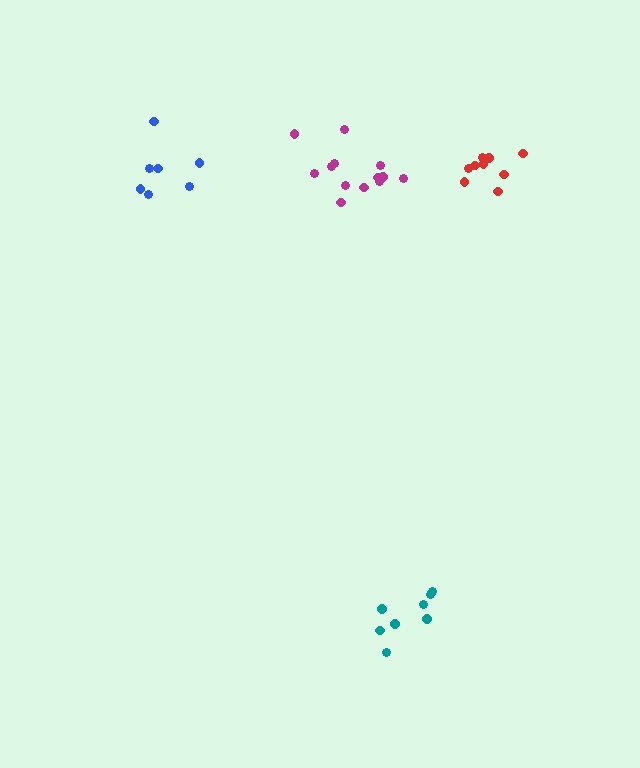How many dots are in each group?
Group 1: 13 dots, Group 2: 7 dots, Group 3: 9 dots, Group 4: 8 dots (37 total).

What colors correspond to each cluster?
The clusters are colored: magenta, blue, red, teal.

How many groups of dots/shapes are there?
There are 4 groups.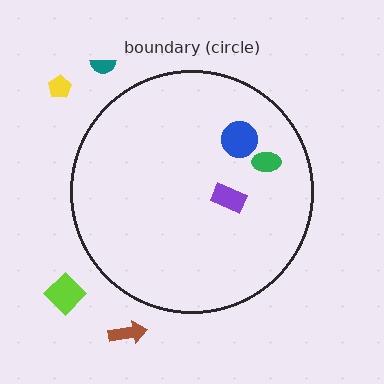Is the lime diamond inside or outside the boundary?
Outside.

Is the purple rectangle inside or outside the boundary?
Inside.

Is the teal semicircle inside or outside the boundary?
Outside.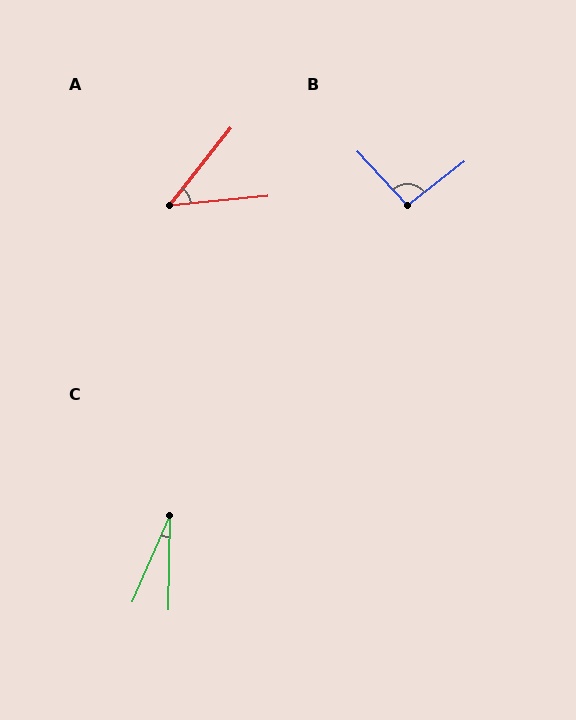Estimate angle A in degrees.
Approximately 46 degrees.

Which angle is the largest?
B, at approximately 96 degrees.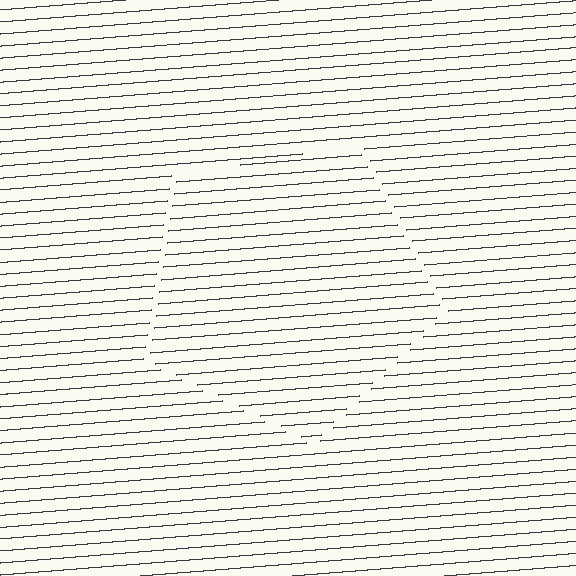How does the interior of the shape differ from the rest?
The interior of the shape contains the same grating, shifted by half a period — the contour is defined by the phase discontinuity where line-ends from the inner and outer gratings abut.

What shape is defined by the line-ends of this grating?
An illusory pentagon. The interior of the shape contains the same grating, shifted by half a period — the contour is defined by the phase discontinuity where line-ends from the inner and outer gratings abut.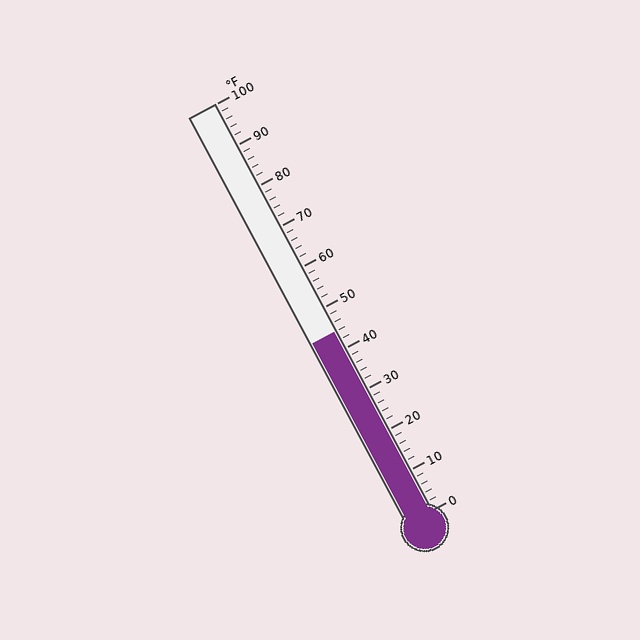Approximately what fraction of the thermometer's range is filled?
The thermometer is filled to approximately 45% of its range.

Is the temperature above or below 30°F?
The temperature is above 30°F.